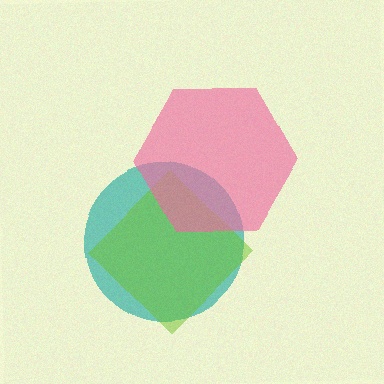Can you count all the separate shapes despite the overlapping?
Yes, there are 3 separate shapes.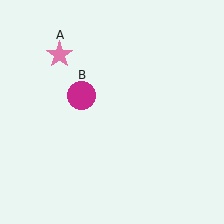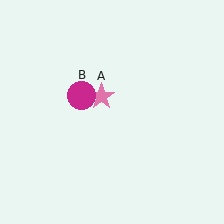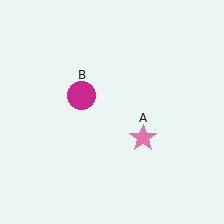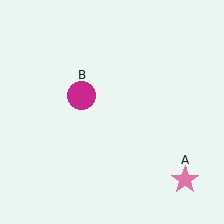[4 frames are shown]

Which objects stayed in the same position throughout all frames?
Magenta circle (object B) remained stationary.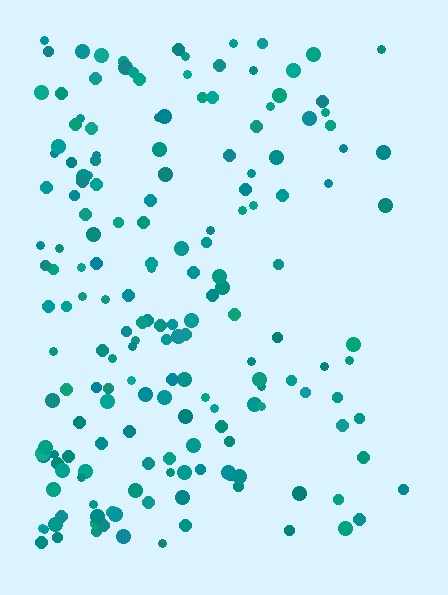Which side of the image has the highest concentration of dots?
The left.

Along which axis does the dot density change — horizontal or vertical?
Horizontal.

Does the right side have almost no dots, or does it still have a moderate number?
Still a moderate number, just noticeably fewer than the left.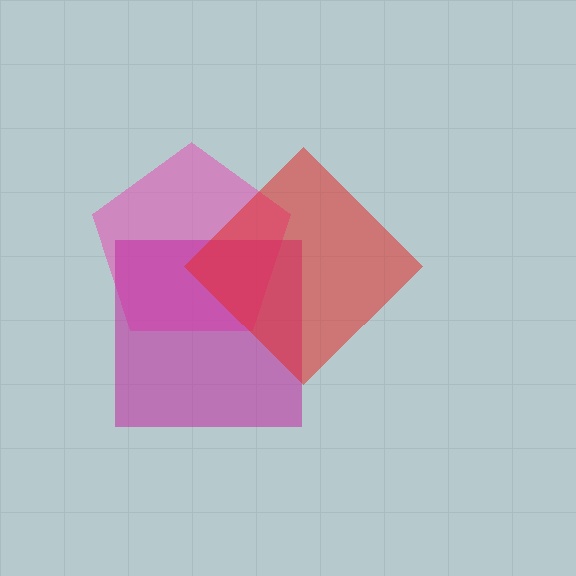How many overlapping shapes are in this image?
There are 3 overlapping shapes in the image.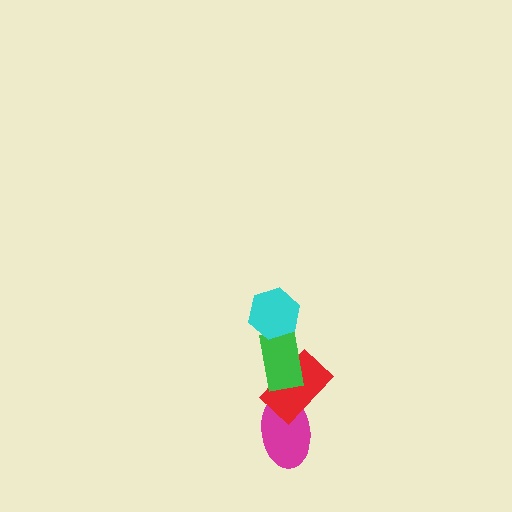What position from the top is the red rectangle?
The red rectangle is 3rd from the top.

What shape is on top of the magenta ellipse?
The red rectangle is on top of the magenta ellipse.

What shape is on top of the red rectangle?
The green rectangle is on top of the red rectangle.